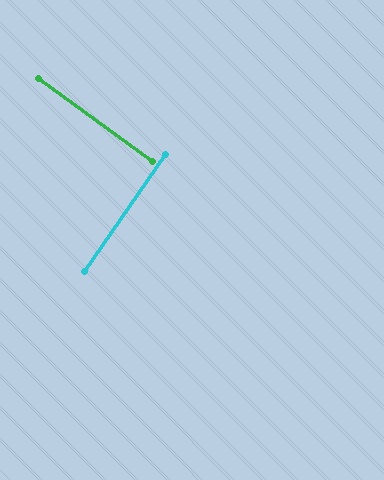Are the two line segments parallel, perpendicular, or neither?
Perpendicular — they meet at approximately 88°.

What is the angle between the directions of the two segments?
Approximately 88 degrees.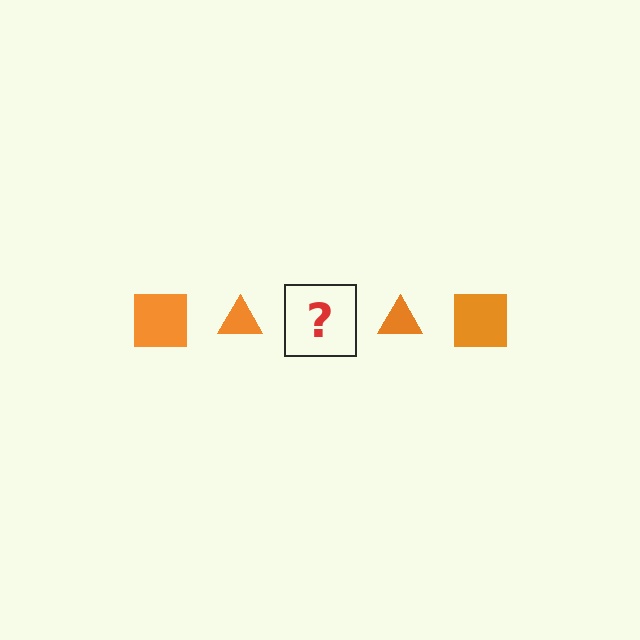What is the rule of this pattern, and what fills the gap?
The rule is that the pattern cycles through square, triangle shapes in orange. The gap should be filled with an orange square.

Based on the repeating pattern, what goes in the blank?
The blank should be an orange square.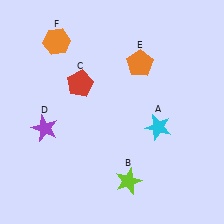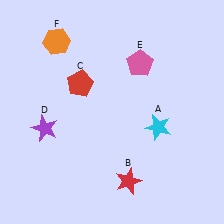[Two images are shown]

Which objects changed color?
B changed from lime to red. E changed from orange to pink.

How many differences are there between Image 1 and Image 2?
There are 2 differences between the two images.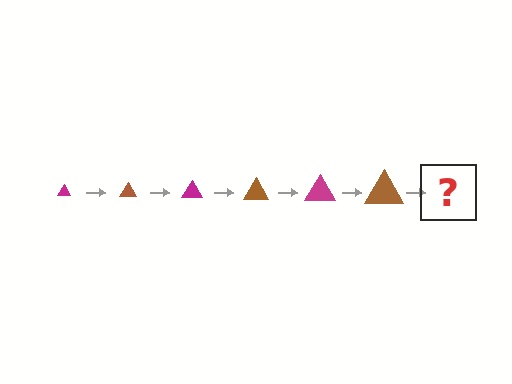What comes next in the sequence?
The next element should be a magenta triangle, larger than the previous one.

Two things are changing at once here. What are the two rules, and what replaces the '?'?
The two rules are that the triangle grows larger each step and the color cycles through magenta and brown. The '?' should be a magenta triangle, larger than the previous one.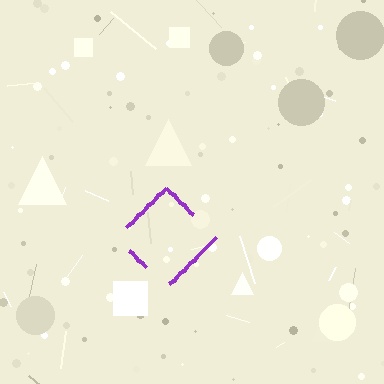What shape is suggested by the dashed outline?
The dashed outline suggests a diamond.